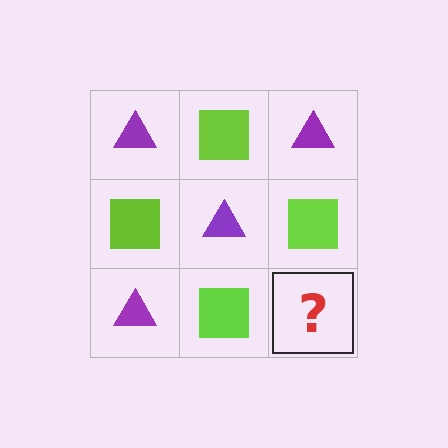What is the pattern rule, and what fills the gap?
The rule is that it alternates purple triangle and lime square in a checkerboard pattern. The gap should be filled with a purple triangle.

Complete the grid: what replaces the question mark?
The question mark should be replaced with a purple triangle.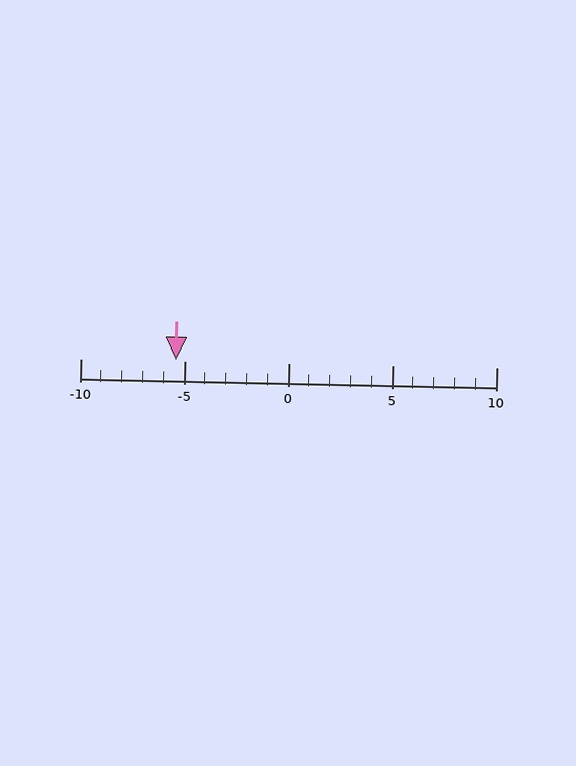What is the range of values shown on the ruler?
The ruler shows values from -10 to 10.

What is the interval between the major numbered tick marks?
The major tick marks are spaced 5 units apart.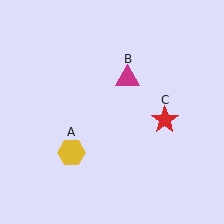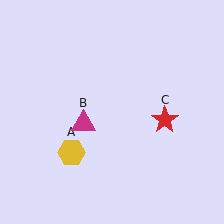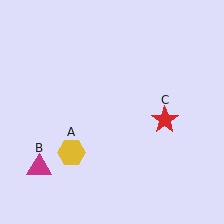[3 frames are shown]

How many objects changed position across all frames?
1 object changed position: magenta triangle (object B).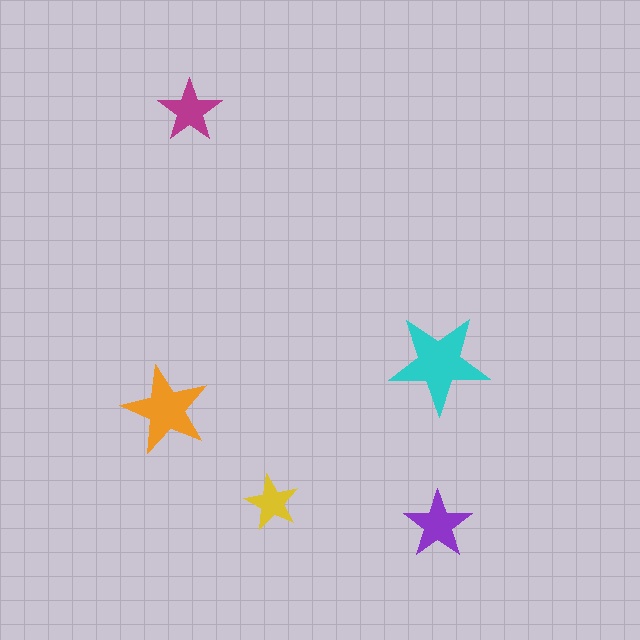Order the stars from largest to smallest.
the cyan one, the orange one, the purple one, the magenta one, the yellow one.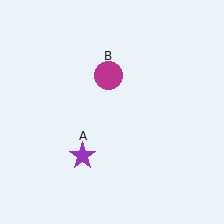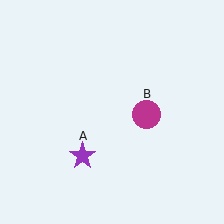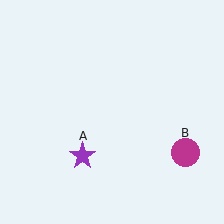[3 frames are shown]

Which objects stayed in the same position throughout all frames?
Purple star (object A) remained stationary.